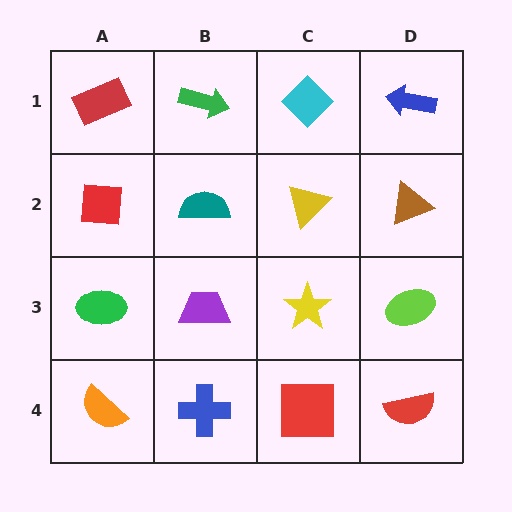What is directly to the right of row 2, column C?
A brown triangle.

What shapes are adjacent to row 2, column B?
A green arrow (row 1, column B), a purple trapezoid (row 3, column B), a red square (row 2, column A), a yellow triangle (row 2, column C).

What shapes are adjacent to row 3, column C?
A yellow triangle (row 2, column C), a red square (row 4, column C), a purple trapezoid (row 3, column B), a lime ellipse (row 3, column D).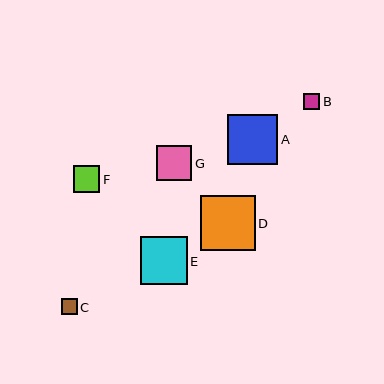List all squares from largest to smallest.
From largest to smallest: D, A, E, G, F, B, C.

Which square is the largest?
Square D is the largest with a size of approximately 54 pixels.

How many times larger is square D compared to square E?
Square D is approximately 1.2 times the size of square E.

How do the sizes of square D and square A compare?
Square D and square A are approximately the same size.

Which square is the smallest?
Square C is the smallest with a size of approximately 15 pixels.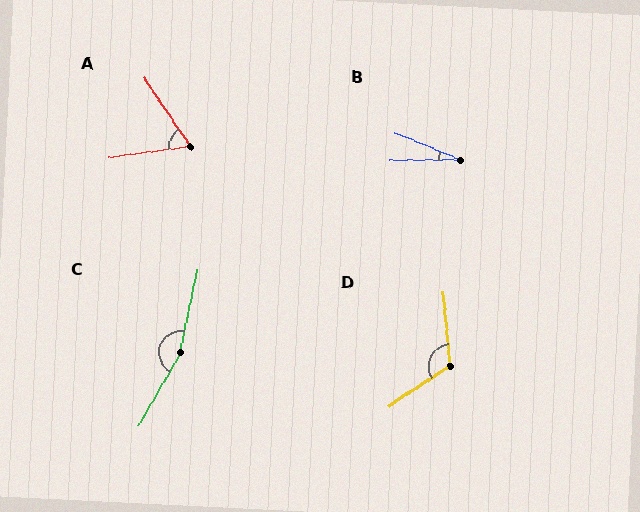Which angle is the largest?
C, at approximately 162 degrees.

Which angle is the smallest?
B, at approximately 23 degrees.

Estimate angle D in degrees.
Approximately 118 degrees.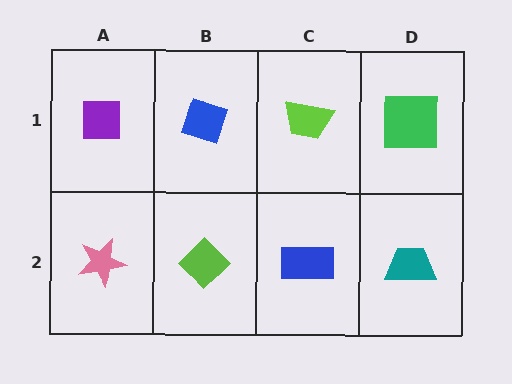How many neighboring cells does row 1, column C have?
3.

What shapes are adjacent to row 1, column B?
A lime diamond (row 2, column B), a purple square (row 1, column A), a lime trapezoid (row 1, column C).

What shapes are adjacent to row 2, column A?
A purple square (row 1, column A), a lime diamond (row 2, column B).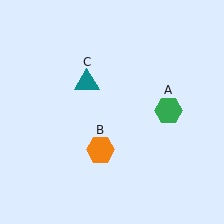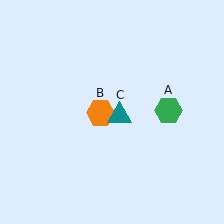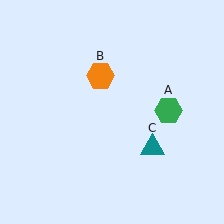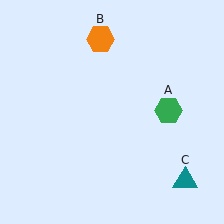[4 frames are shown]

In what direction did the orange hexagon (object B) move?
The orange hexagon (object B) moved up.